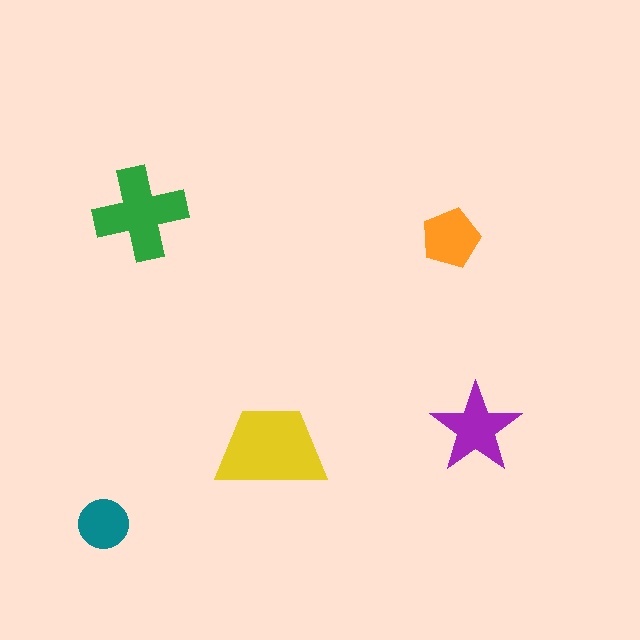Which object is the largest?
The yellow trapezoid.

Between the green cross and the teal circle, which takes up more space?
The green cross.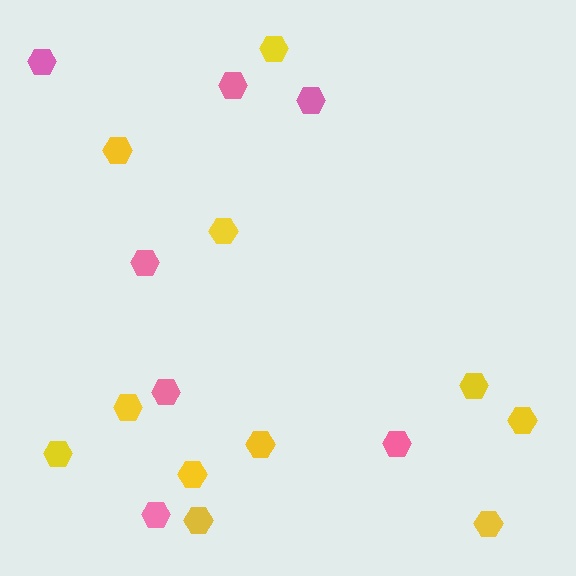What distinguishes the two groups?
There are 2 groups: one group of yellow hexagons (11) and one group of pink hexagons (7).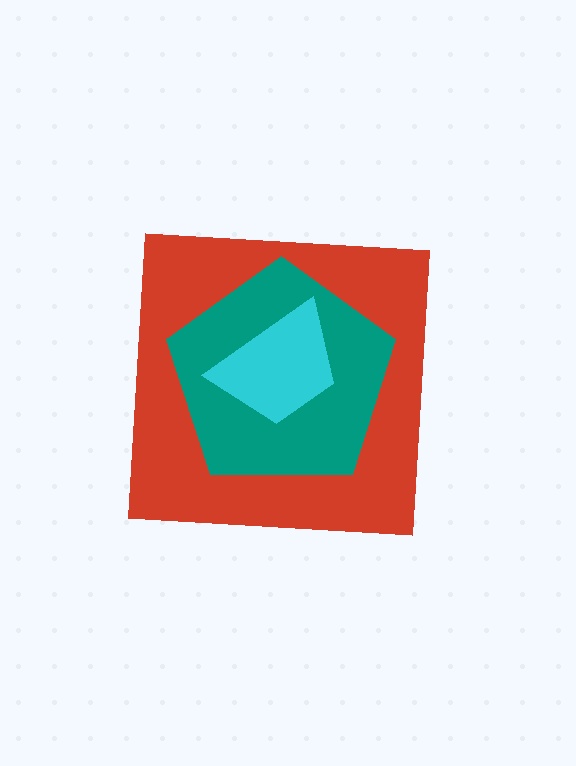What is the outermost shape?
The red square.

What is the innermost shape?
The cyan trapezoid.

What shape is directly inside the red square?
The teal pentagon.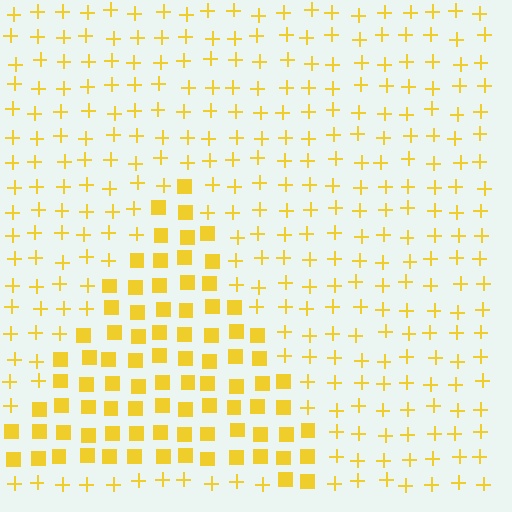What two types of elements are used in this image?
The image uses squares inside the triangle region and plus signs outside it.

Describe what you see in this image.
The image is filled with small yellow elements arranged in a uniform grid. A triangle-shaped region contains squares, while the surrounding area contains plus signs. The boundary is defined purely by the change in element shape.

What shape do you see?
I see a triangle.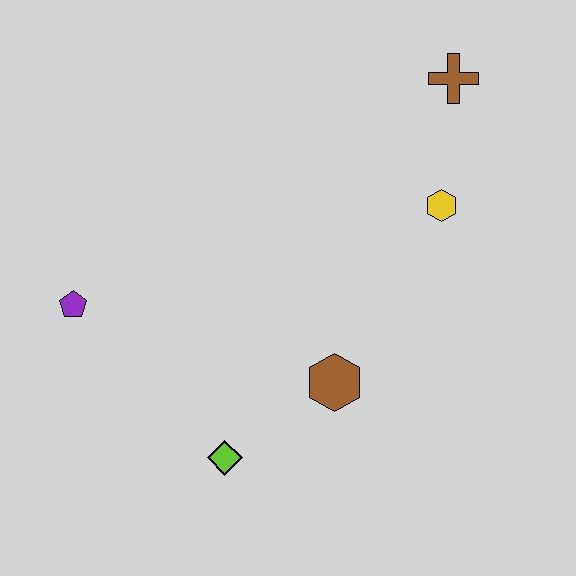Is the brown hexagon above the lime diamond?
Yes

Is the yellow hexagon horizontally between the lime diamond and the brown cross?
Yes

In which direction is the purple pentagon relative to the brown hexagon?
The purple pentagon is to the left of the brown hexagon.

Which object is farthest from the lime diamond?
The brown cross is farthest from the lime diamond.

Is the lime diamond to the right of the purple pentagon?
Yes